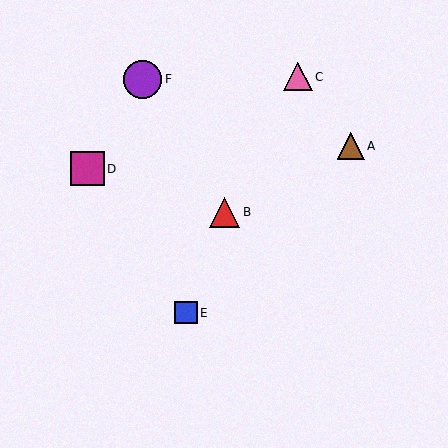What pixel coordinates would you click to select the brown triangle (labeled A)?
Click at (351, 146) to select the brown triangle A.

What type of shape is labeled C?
Shape C is a pink triangle.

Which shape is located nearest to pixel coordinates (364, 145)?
The brown triangle (labeled A) at (351, 146) is nearest to that location.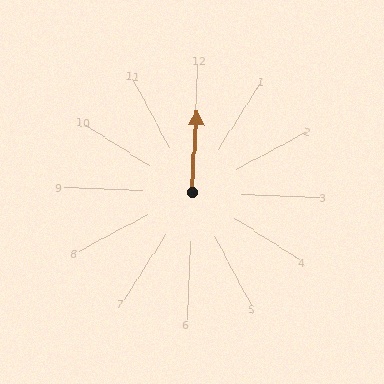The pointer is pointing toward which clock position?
Roughly 12 o'clock.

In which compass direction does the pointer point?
North.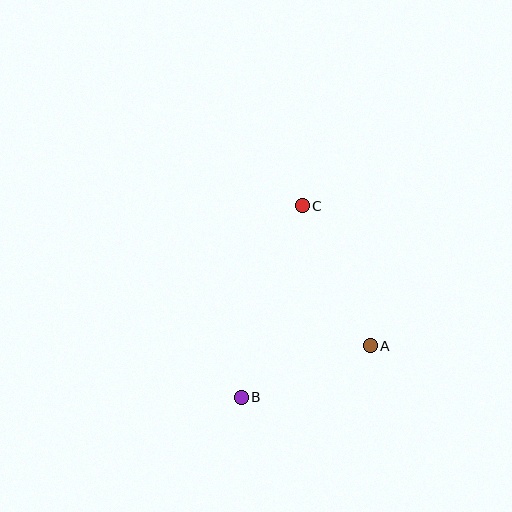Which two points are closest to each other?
Points A and B are closest to each other.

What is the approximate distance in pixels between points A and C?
The distance between A and C is approximately 156 pixels.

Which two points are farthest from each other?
Points B and C are farthest from each other.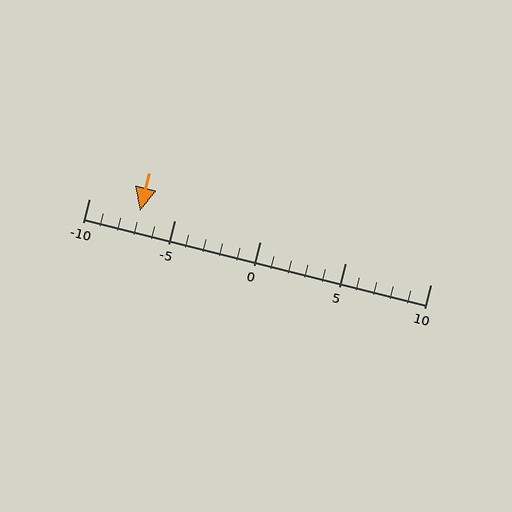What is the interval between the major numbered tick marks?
The major tick marks are spaced 5 units apart.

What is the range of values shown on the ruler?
The ruler shows values from -10 to 10.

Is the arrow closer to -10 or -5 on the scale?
The arrow is closer to -5.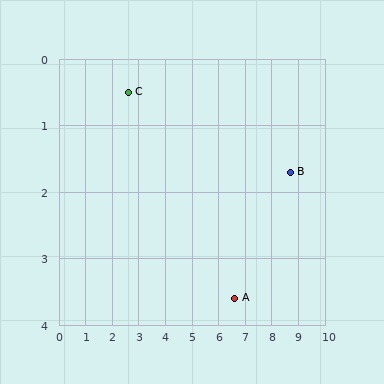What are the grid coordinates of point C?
Point C is at approximately (2.6, 0.5).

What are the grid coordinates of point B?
Point B is at approximately (8.7, 1.7).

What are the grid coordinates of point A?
Point A is at approximately (6.6, 3.6).